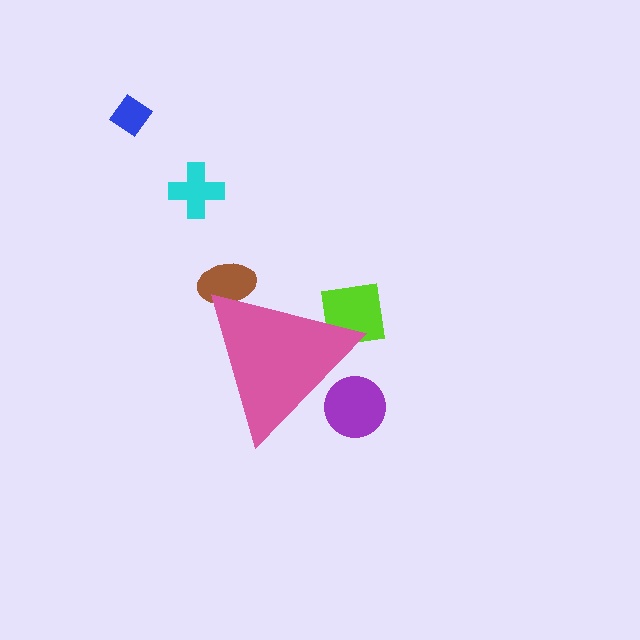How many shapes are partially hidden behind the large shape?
3 shapes are partially hidden.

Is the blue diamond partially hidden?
No, the blue diamond is fully visible.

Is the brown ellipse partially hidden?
Yes, the brown ellipse is partially hidden behind the pink triangle.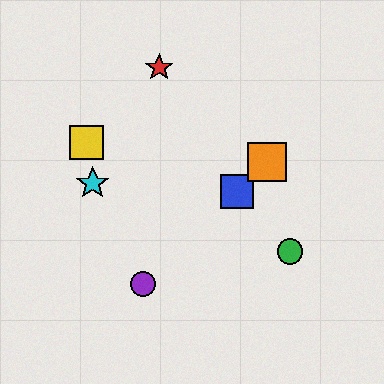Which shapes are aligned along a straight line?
The blue square, the purple circle, the orange square are aligned along a straight line.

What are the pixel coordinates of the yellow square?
The yellow square is at (86, 142).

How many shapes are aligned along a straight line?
3 shapes (the blue square, the purple circle, the orange square) are aligned along a straight line.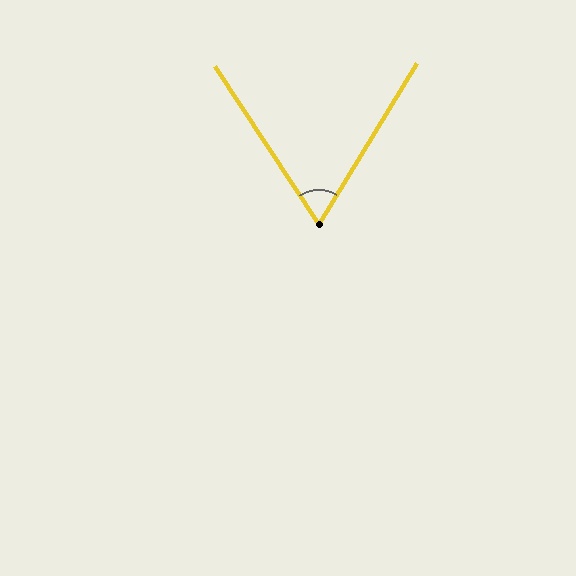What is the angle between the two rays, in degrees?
Approximately 65 degrees.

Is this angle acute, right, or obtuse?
It is acute.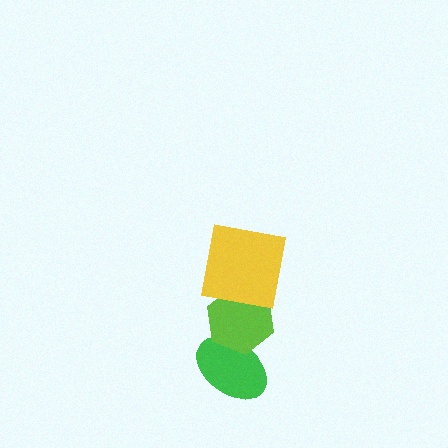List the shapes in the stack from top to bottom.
From top to bottom: the yellow square, the lime hexagon, the green ellipse.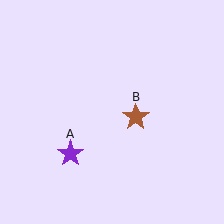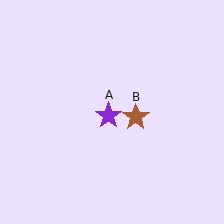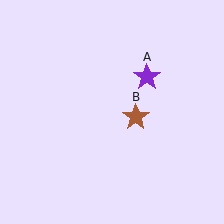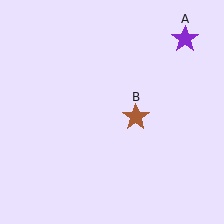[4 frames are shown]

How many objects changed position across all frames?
1 object changed position: purple star (object A).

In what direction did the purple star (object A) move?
The purple star (object A) moved up and to the right.